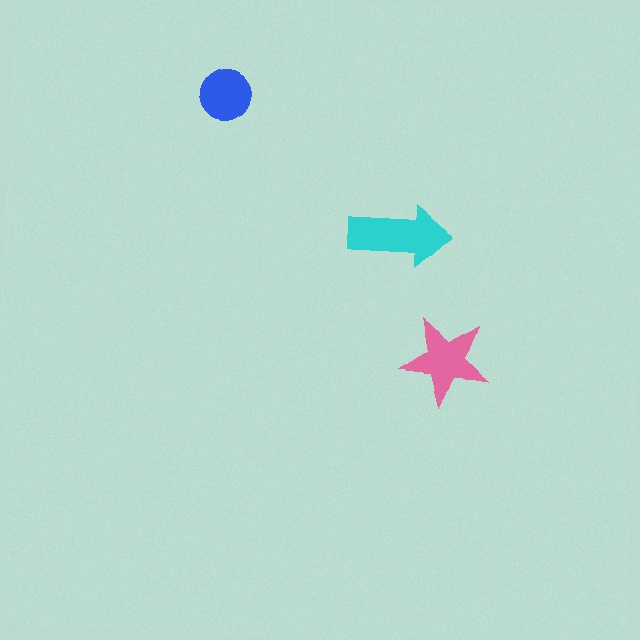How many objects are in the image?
There are 3 objects in the image.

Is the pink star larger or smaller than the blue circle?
Larger.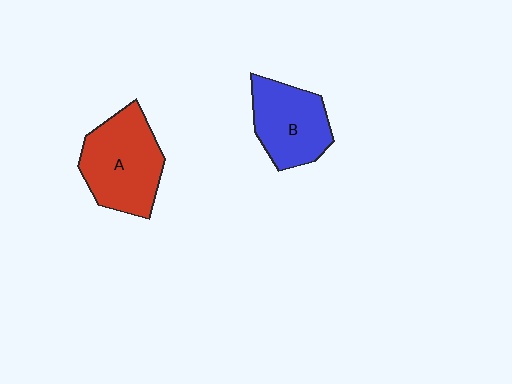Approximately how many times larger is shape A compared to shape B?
Approximately 1.2 times.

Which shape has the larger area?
Shape A (red).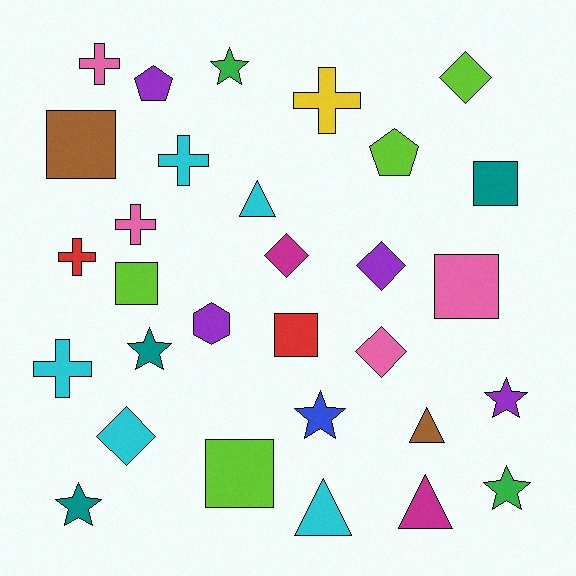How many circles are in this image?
There are no circles.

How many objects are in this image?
There are 30 objects.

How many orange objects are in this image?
There are no orange objects.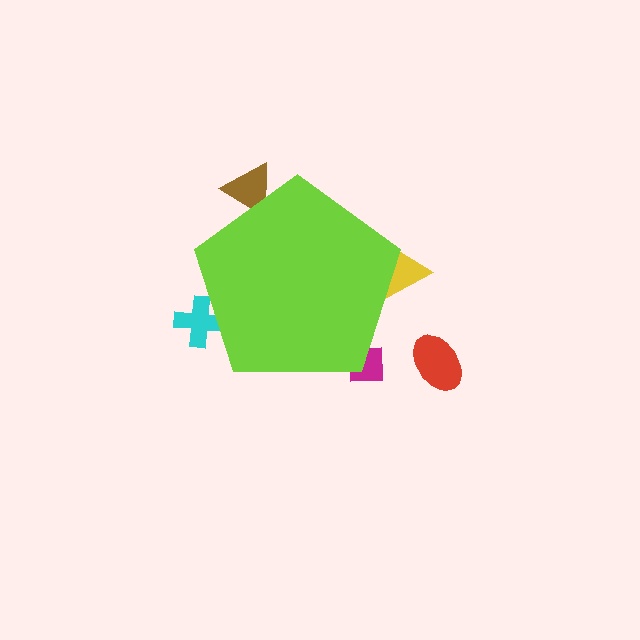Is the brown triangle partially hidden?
Yes, the brown triangle is partially hidden behind the lime pentagon.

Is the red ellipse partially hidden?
No, the red ellipse is fully visible.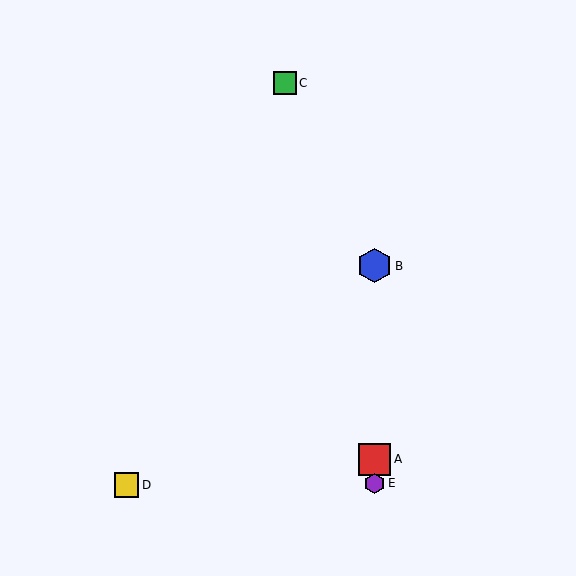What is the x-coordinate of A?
Object A is at x≈375.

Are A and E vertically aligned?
Yes, both are at x≈375.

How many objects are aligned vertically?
3 objects (A, B, E) are aligned vertically.